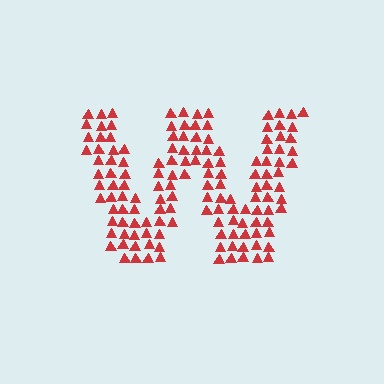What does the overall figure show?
The overall figure shows the letter W.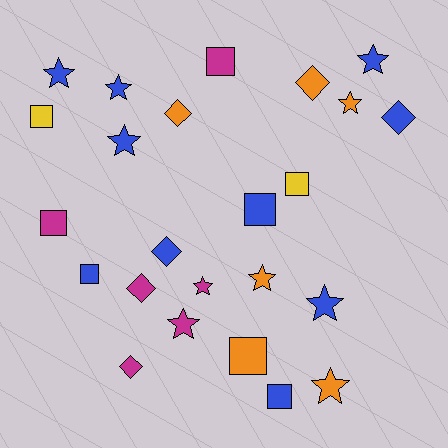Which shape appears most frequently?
Star, with 10 objects.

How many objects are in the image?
There are 24 objects.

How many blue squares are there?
There are 3 blue squares.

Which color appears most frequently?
Blue, with 10 objects.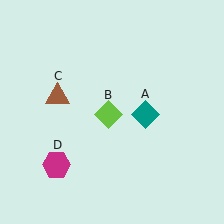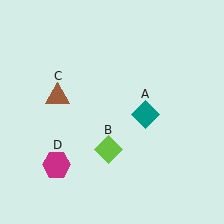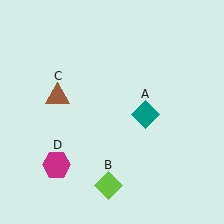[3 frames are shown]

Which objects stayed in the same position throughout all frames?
Teal diamond (object A) and brown triangle (object C) and magenta hexagon (object D) remained stationary.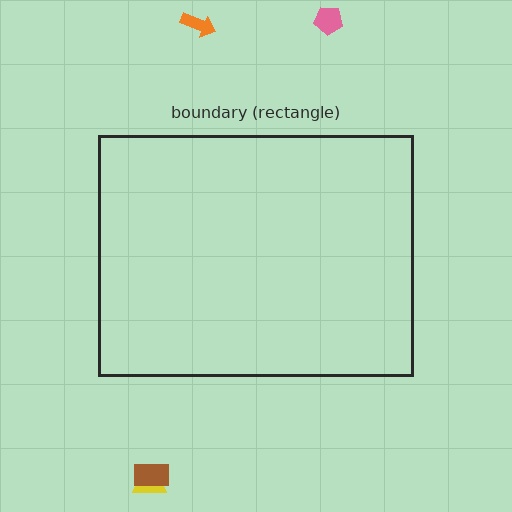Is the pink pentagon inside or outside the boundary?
Outside.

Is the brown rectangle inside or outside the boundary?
Outside.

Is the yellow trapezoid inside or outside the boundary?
Outside.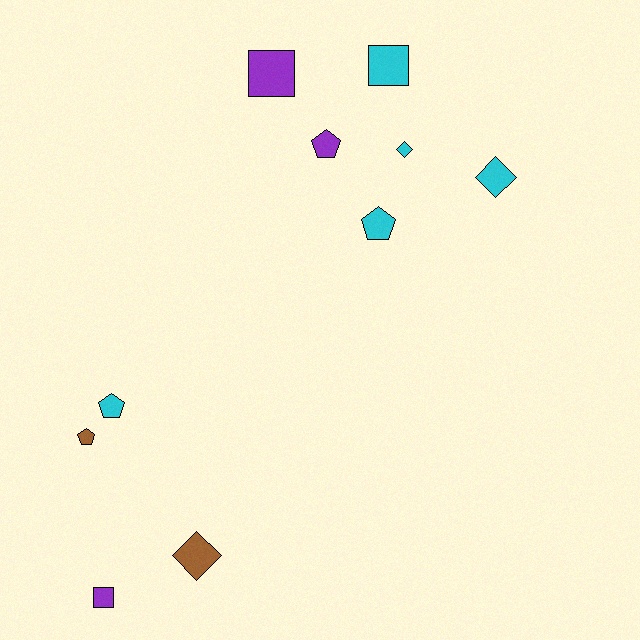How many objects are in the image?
There are 10 objects.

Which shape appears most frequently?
Pentagon, with 4 objects.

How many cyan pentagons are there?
There are 2 cyan pentagons.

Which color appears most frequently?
Cyan, with 5 objects.